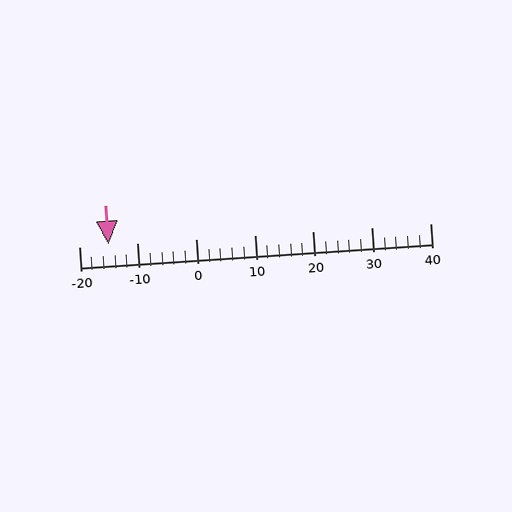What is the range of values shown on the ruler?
The ruler shows values from -20 to 40.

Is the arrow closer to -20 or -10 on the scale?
The arrow is closer to -10.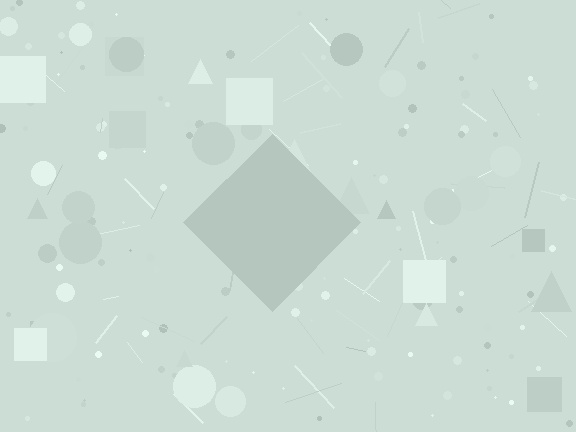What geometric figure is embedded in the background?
A diamond is embedded in the background.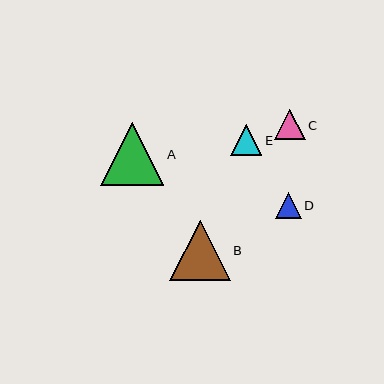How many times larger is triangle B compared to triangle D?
Triangle B is approximately 2.4 times the size of triangle D.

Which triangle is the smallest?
Triangle D is the smallest with a size of approximately 26 pixels.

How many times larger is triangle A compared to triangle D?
Triangle A is approximately 2.5 times the size of triangle D.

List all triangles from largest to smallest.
From largest to smallest: A, B, E, C, D.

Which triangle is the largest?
Triangle A is the largest with a size of approximately 63 pixels.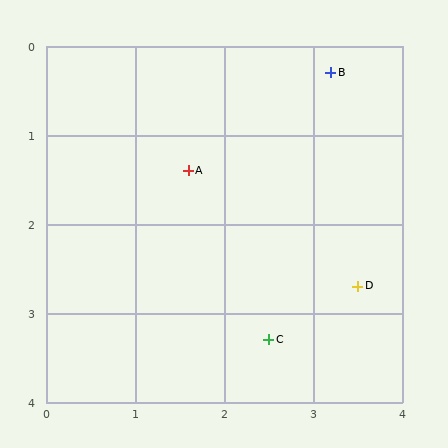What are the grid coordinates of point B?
Point B is at approximately (3.2, 0.3).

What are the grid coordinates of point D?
Point D is at approximately (3.5, 2.7).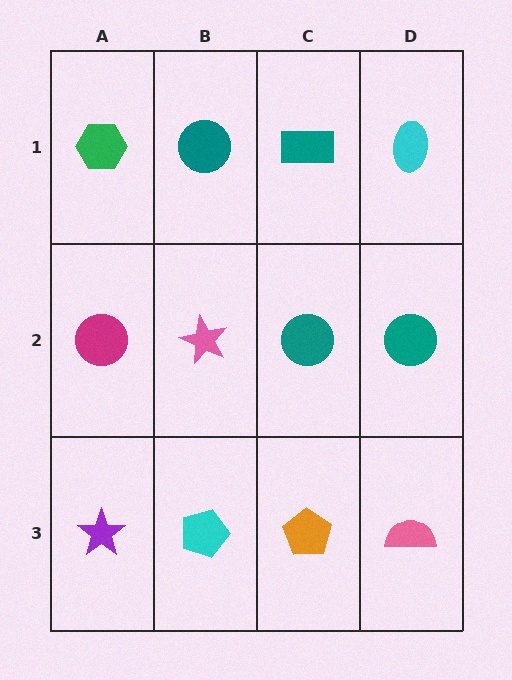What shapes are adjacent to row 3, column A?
A magenta circle (row 2, column A), a cyan pentagon (row 3, column B).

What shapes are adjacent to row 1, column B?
A pink star (row 2, column B), a green hexagon (row 1, column A), a teal rectangle (row 1, column C).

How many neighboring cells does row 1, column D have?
2.